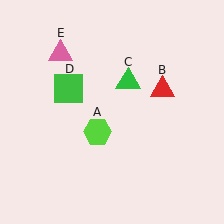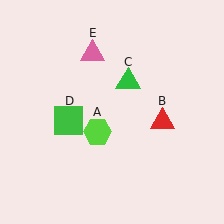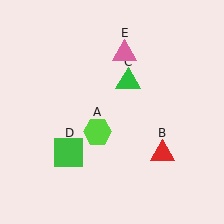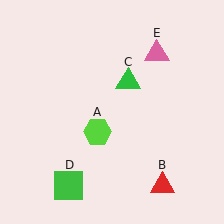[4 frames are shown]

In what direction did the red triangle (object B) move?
The red triangle (object B) moved down.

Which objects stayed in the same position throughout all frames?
Lime hexagon (object A) and green triangle (object C) remained stationary.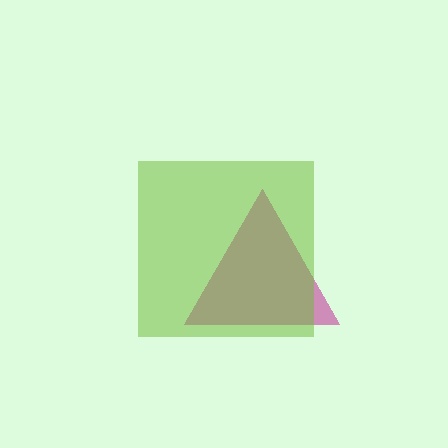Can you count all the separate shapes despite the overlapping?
Yes, there are 2 separate shapes.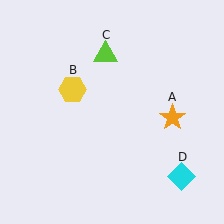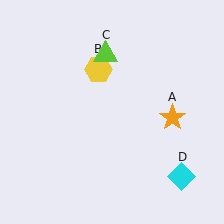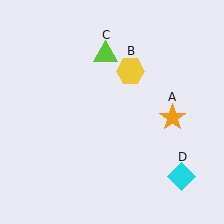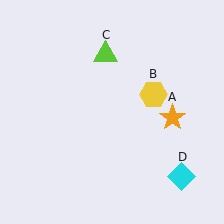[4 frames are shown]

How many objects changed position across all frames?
1 object changed position: yellow hexagon (object B).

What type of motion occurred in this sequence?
The yellow hexagon (object B) rotated clockwise around the center of the scene.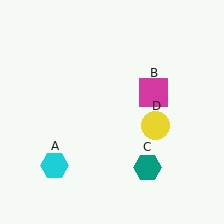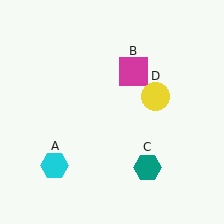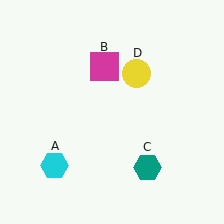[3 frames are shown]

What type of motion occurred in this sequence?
The magenta square (object B), yellow circle (object D) rotated counterclockwise around the center of the scene.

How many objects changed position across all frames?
2 objects changed position: magenta square (object B), yellow circle (object D).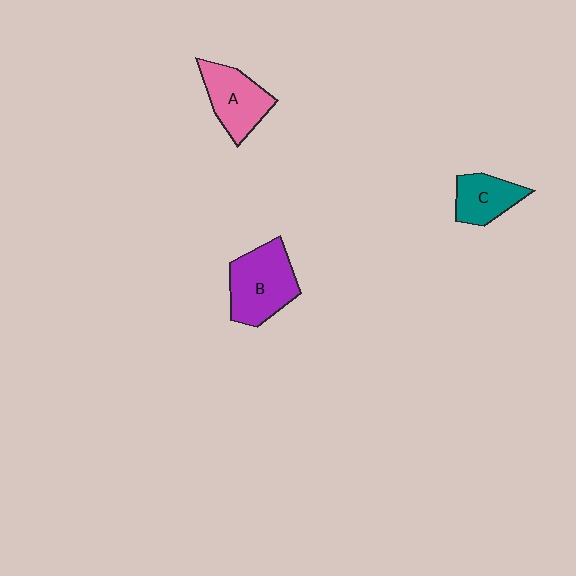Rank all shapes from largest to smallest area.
From largest to smallest: B (purple), A (pink), C (teal).